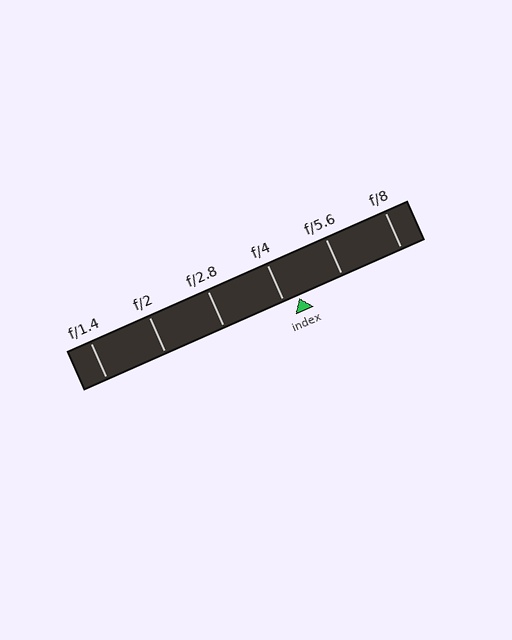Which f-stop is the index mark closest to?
The index mark is closest to f/4.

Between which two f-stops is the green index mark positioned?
The index mark is between f/4 and f/5.6.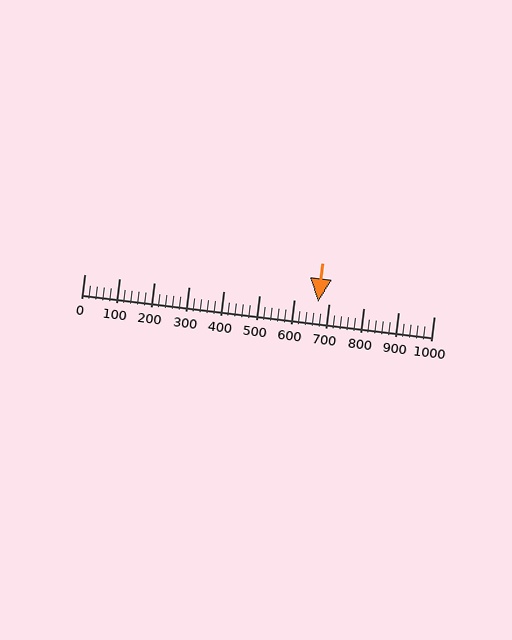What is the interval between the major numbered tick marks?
The major tick marks are spaced 100 units apart.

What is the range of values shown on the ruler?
The ruler shows values from 0 to 1000.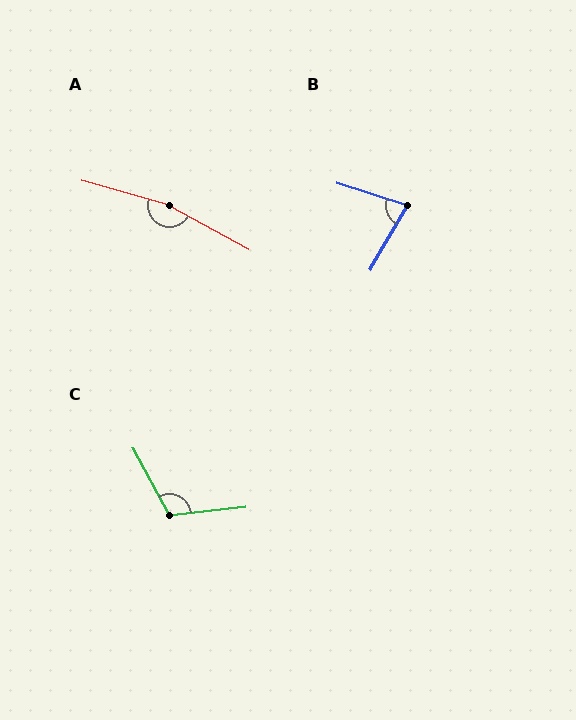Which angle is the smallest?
B, at approximately 78 degrees.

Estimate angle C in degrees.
Approximately 113 degrees.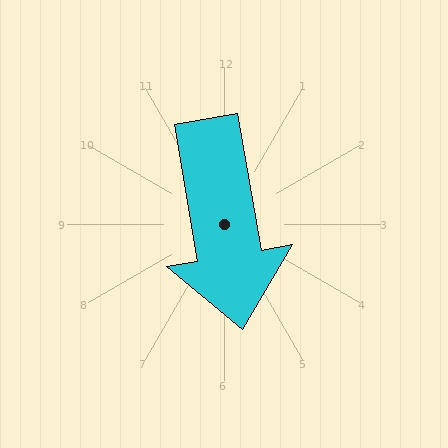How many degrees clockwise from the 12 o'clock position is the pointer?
Approximately 170 degrees.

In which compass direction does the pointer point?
South.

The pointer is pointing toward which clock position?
Roughly 6 o'clock.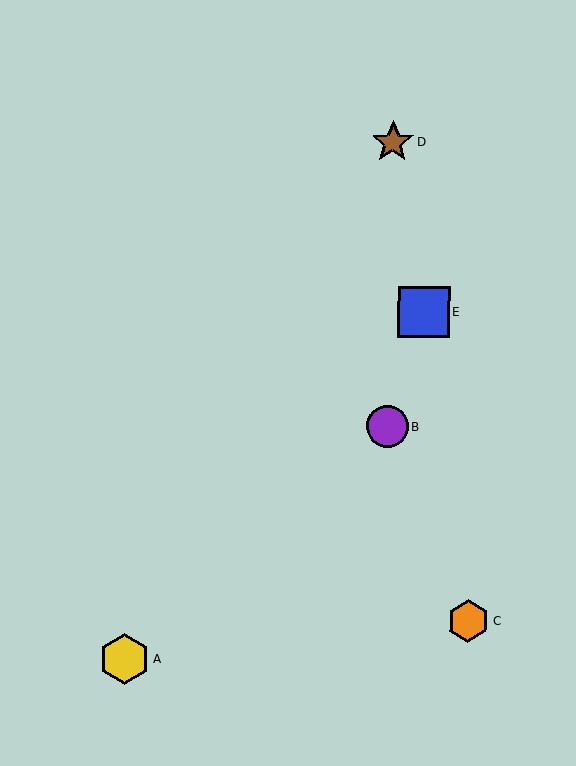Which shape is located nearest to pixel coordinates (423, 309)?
The blue square (labeled E) at (424, 312) is nearest to that location.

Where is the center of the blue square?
The center of the blue square is at (424, 312).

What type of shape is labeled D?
Shape D is a brown star.